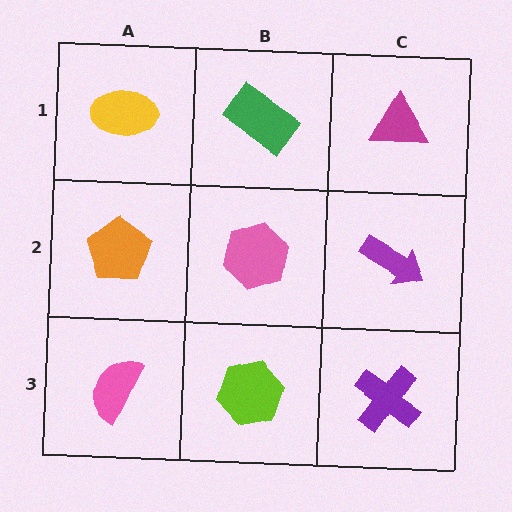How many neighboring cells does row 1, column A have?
2.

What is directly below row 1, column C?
A purple arrow.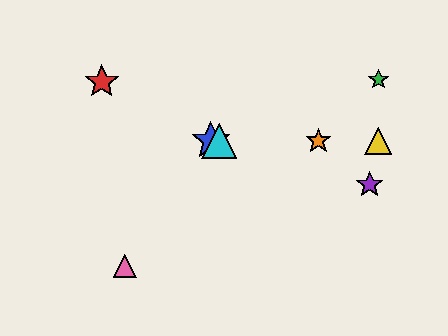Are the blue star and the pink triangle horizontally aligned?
No, the blue star is at y≈141 and the pink triangle is at y≈266.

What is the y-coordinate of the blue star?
The blue star is at y≈141.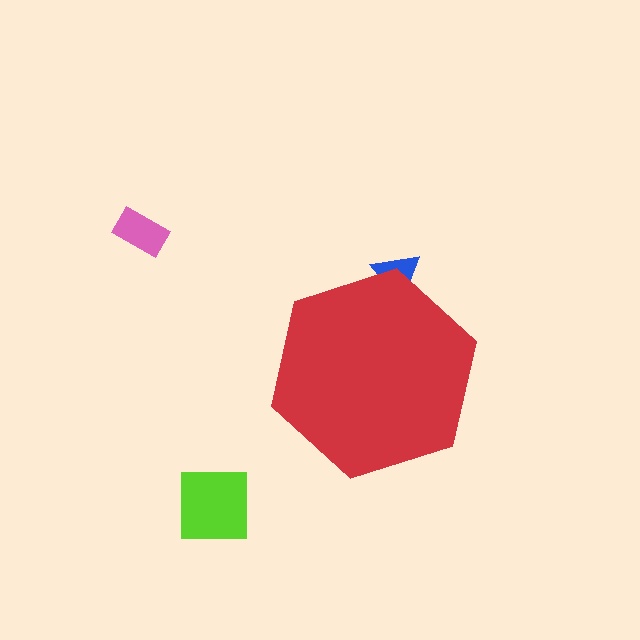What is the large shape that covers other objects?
A red hexagon.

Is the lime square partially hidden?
No, the lime square is fully visible.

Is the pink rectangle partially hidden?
No, the pink rectangle is fully visible.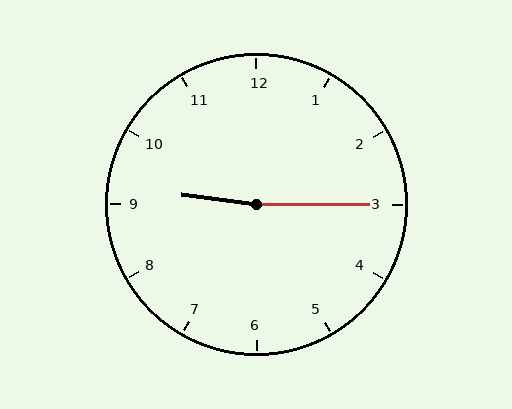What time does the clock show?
9:15.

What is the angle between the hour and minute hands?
Approximately 172 degrees.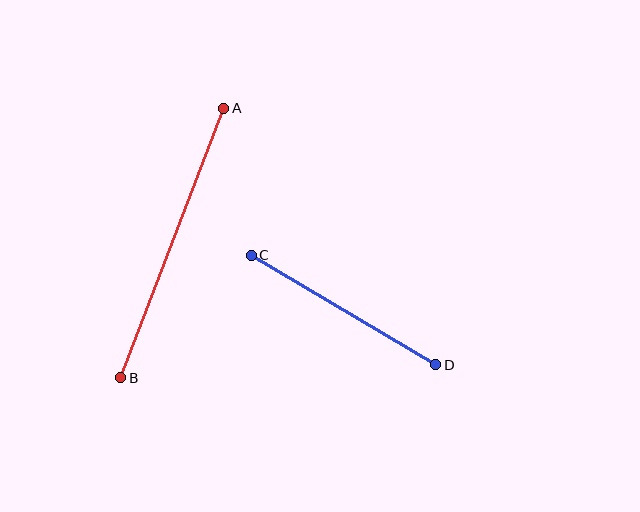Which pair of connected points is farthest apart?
Points A and B are farthest apart.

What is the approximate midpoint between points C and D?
The midpoint is at approximately (343, 310) pixels.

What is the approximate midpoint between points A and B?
The midpoint is at approximately (172, 243) pixels.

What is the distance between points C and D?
The distance is approximately 214 pixels.